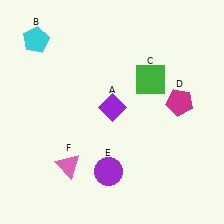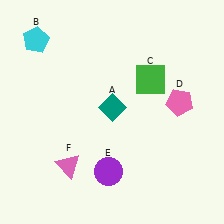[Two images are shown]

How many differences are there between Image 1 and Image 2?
There are 2 differences between the two images.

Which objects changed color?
A changed from purple to teal. D changed from magenta to pink.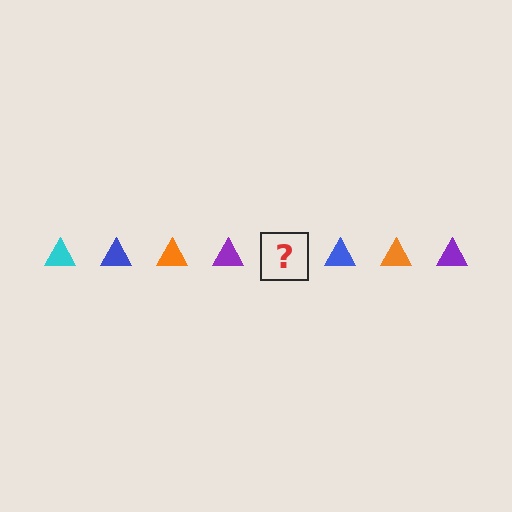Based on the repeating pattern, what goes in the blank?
The blank should be a cyan triangle.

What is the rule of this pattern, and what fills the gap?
The rule is that the pattern cycles through cyan, blue, orange, purple triangles. The gap should be filled with a cyan triangle.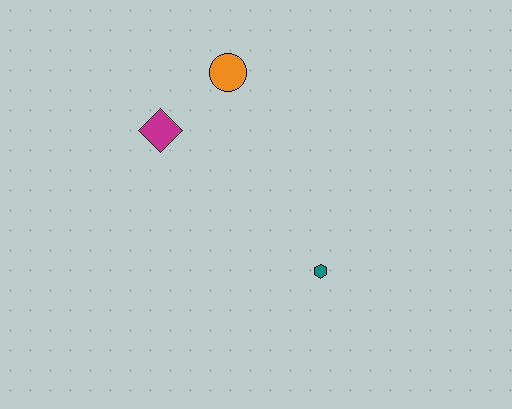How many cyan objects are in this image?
There are no cyan objects.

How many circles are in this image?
There is 1 circle.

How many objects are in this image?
There are 3 objects.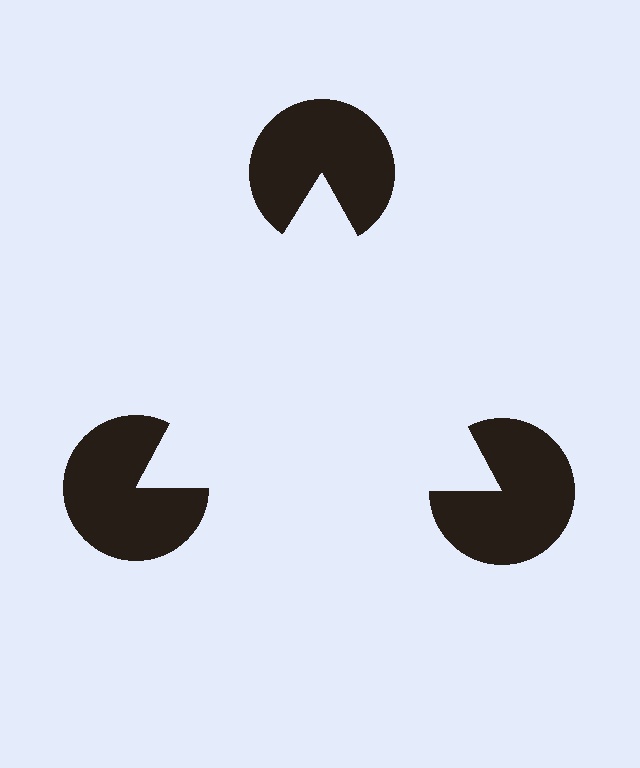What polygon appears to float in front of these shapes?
An illusory triangle — its edges are inferred from the aligned wedge cuts in the pac-man discs, not physically drawn.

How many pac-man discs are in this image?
There are 3 — one at each vertex of the illusory triangle.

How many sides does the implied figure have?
3 sides.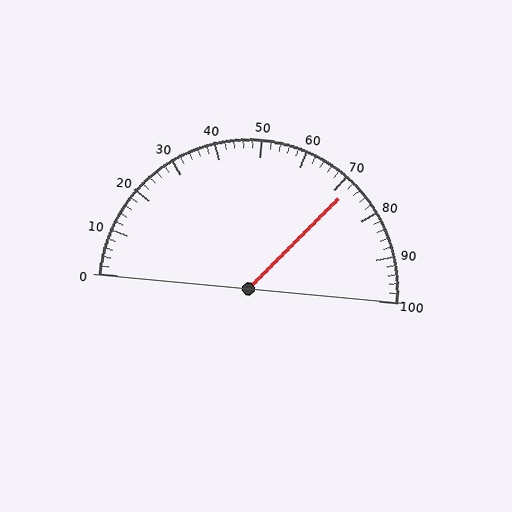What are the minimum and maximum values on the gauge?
The gauge ranges from 0 to 100.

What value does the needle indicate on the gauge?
The needle indicates approximately 72.